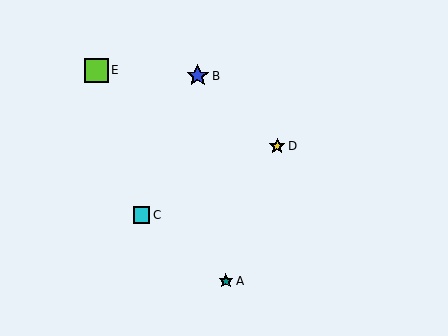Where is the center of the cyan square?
The center of the cyan square is at (141, 215).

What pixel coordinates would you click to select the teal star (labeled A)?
Click at (226, 281) to select the teal star A.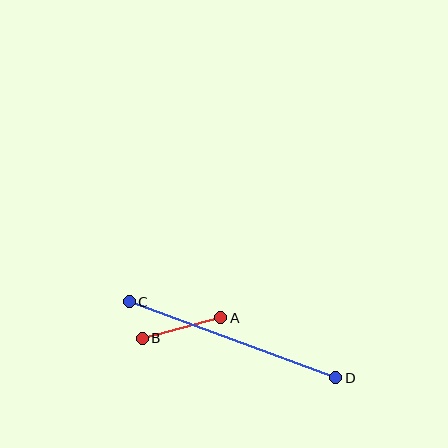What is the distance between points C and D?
The distance is approximately 220 pixels.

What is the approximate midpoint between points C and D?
The midpoint is at approximately (233, 340) pixels.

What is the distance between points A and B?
The distance is approximately 81 pixels.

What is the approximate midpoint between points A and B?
The midpoint is at approximately (181, 328) pixels.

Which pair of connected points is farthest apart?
Points C and D are farthest apart.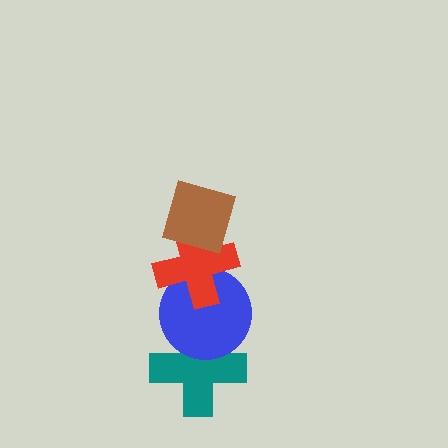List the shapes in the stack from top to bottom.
From top to bottom: the brown diamond, the red cross, the blue circle, the teal cross.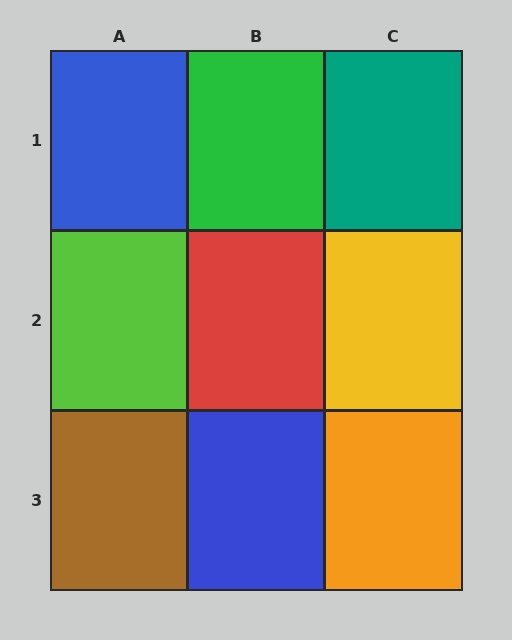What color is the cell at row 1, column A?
Blue.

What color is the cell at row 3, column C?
Orange.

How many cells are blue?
2 cells are blue.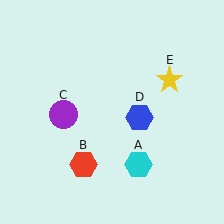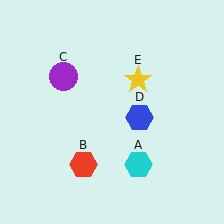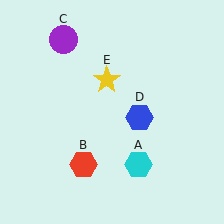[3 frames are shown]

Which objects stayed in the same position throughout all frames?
Cyan hexagon (object A) and red hexagon (object B) and blue hexagon (object D) remained stationary.